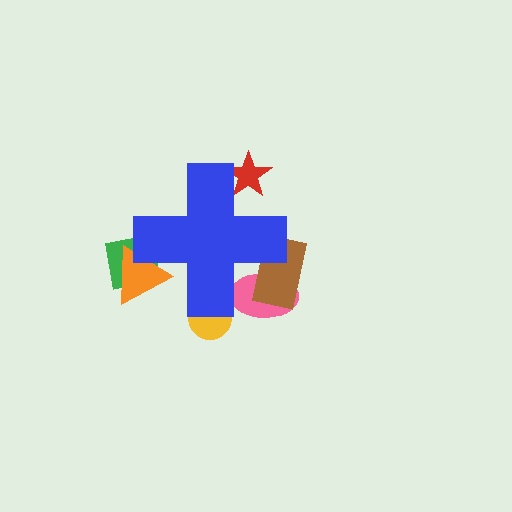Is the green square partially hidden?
Yes, the green square is partially hidden behind the blue cross.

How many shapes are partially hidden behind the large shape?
6 shapes are partially hidden.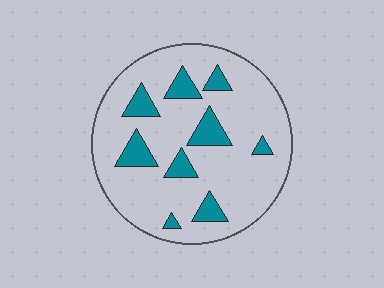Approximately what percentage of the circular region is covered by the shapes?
Approximately 15%.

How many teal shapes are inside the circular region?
9.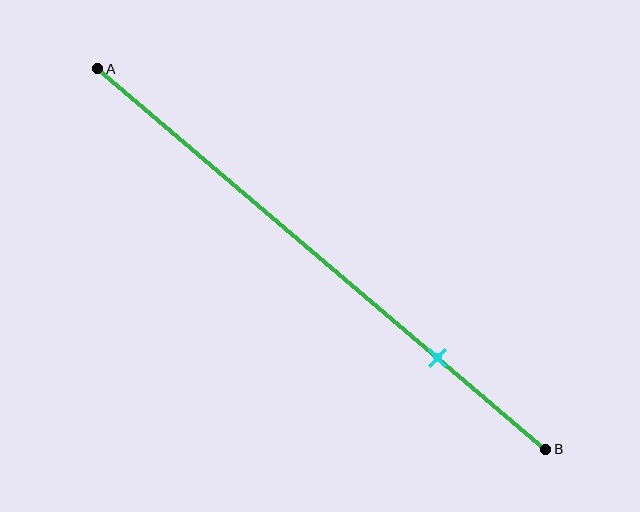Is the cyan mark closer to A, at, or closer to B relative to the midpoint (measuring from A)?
The cyan mark is closer to point B than the midpoint of segment AB.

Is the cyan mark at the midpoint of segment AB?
No, the mark is at about 75% from A, not at the 50% midpoint.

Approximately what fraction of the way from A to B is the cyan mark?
The cyan mark is approximately 75% of the way from A to B.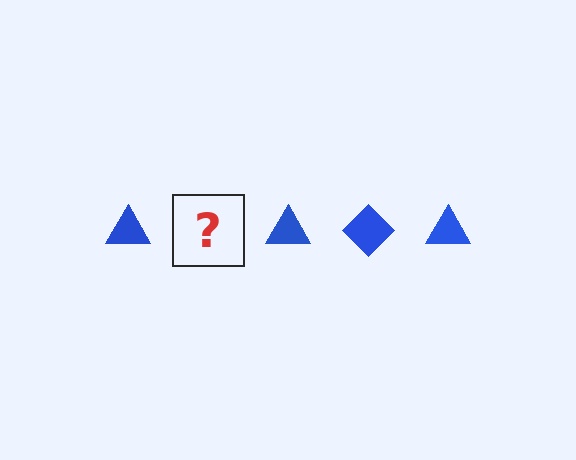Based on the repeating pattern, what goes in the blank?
The blank should be a blue diamond.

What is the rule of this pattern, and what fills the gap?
The rule is that the pattern cycles through triangle, diamond shapes in blue. The gap should be filled with a blue diamond.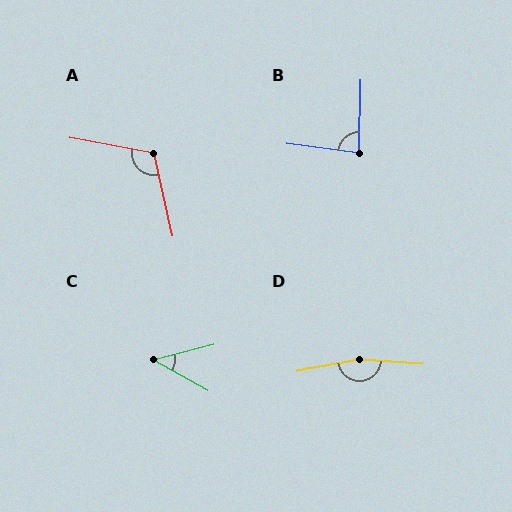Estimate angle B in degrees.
Approximately 83 degrees.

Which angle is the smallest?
C, at approximately 43 degrees.